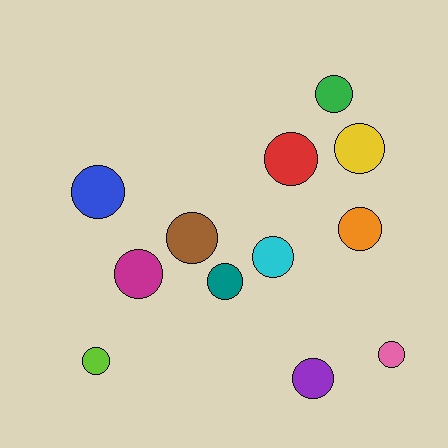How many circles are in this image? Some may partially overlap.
There are 12 circles.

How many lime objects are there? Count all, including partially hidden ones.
There is 1 lime object.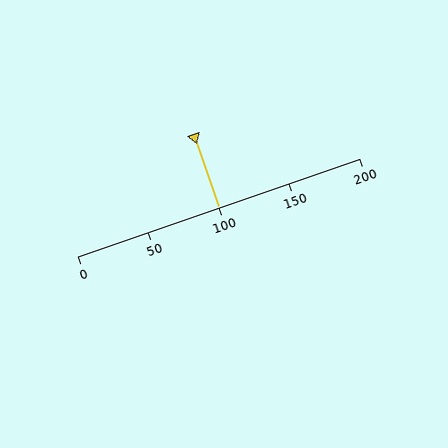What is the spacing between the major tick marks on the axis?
The major ticks are spaced 50 apart.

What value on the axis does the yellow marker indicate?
The marker indicates approximately 100.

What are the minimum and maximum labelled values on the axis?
The axis runs from 0 to 200.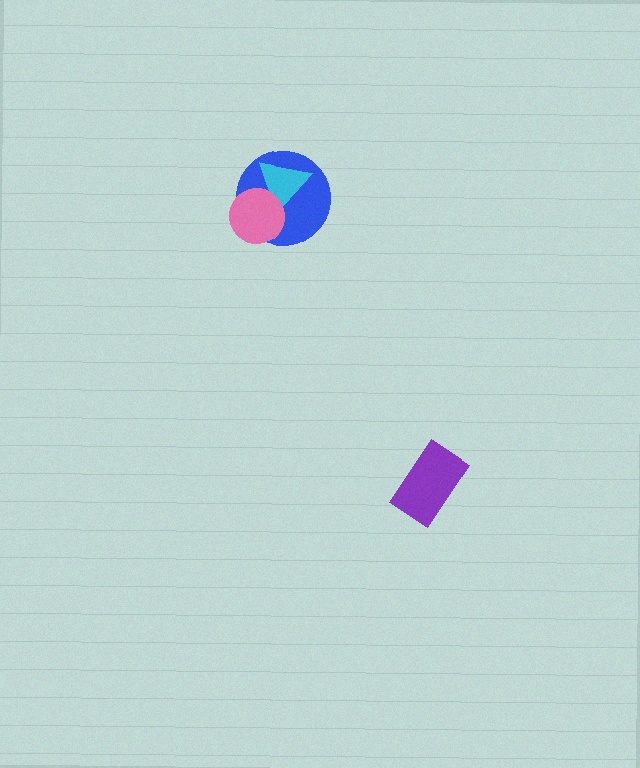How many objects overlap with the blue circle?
2 objects overlap with the blue circle.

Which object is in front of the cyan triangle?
The pink circle is in front of the cyan triangle.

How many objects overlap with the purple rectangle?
0 objects overlap with the purple rectangle.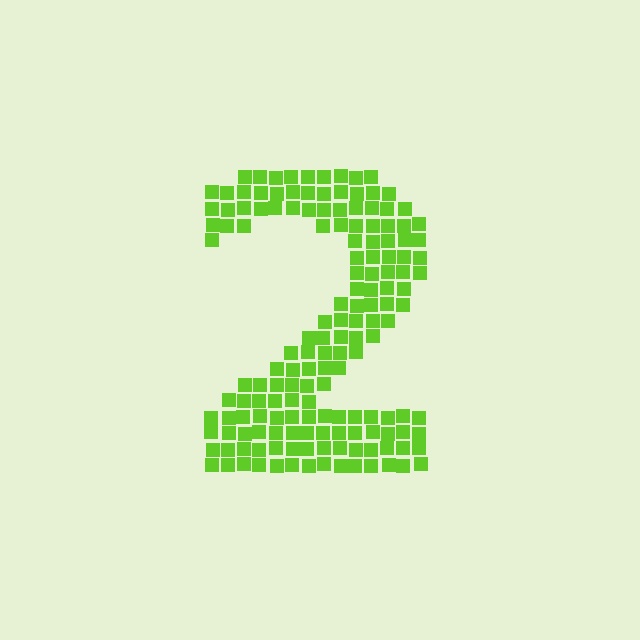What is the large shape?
The large shape is the digit 2.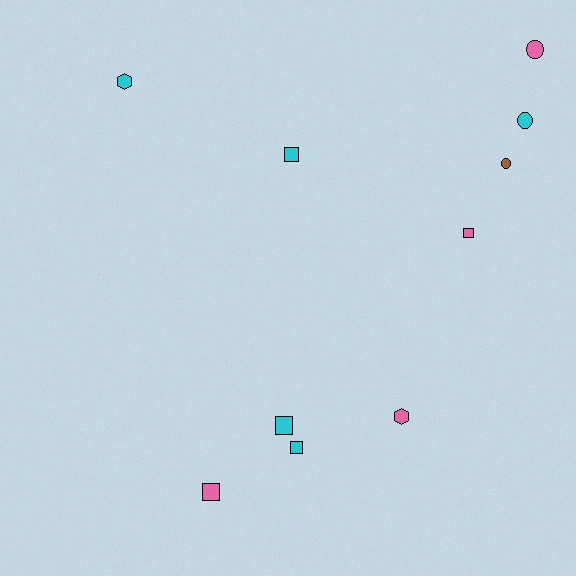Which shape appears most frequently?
Square, with 5 objects.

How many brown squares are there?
There are no brown squares.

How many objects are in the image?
There are 10 objects.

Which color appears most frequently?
Cyan, with 5 objects.